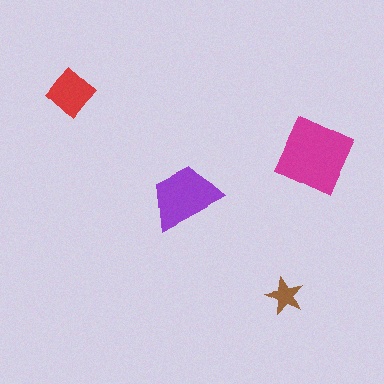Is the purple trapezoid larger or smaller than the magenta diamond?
Smaller.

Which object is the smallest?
The brown star.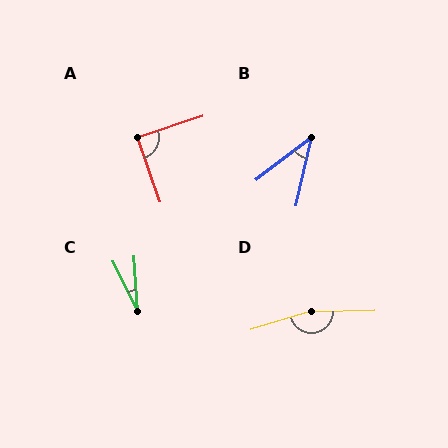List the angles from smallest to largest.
C (21°), B (40°), A (89°), D (164°).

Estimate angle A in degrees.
Approximately 89 degrees.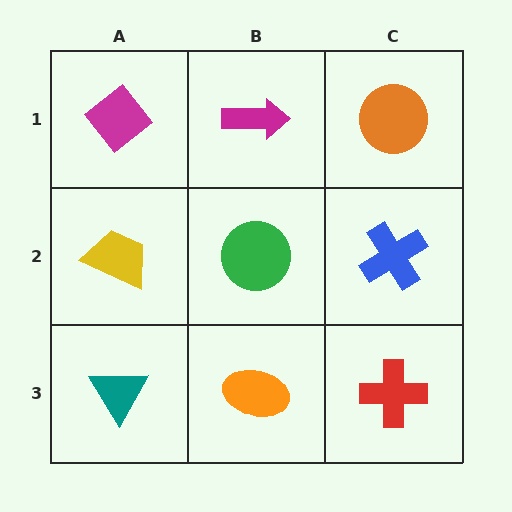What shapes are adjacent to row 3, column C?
A blue cross (row 2, column C), an orange ellipse (row 3, column B).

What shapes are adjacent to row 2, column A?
A magenta diamond (row 1, column A), a teal triangle (row 3, column A), a green circle (row 2, column B).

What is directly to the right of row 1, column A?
A magenta arrow.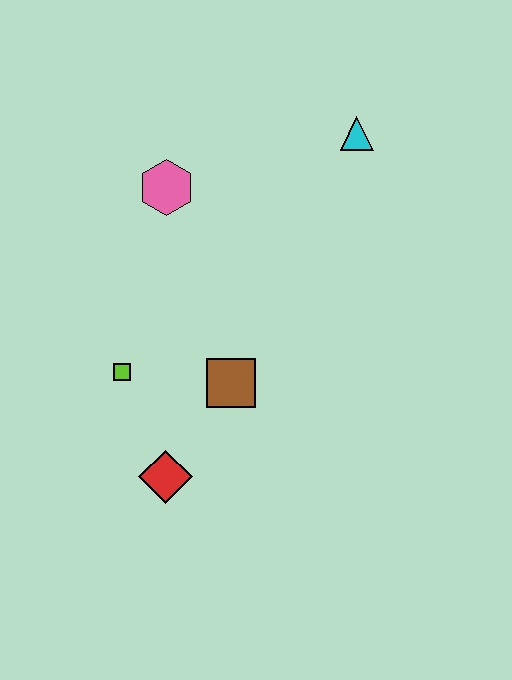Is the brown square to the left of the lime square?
No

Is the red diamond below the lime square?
Yes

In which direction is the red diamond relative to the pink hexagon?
The red diamond is below the pink hexagon.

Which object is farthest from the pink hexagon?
The red diamond is farthest from the pink hexagon.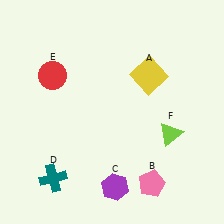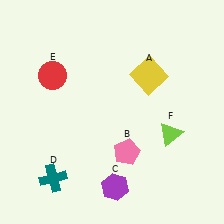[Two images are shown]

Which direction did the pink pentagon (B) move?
The pink pentagon (B) moved up.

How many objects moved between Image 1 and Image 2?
1 object moved between the two images.